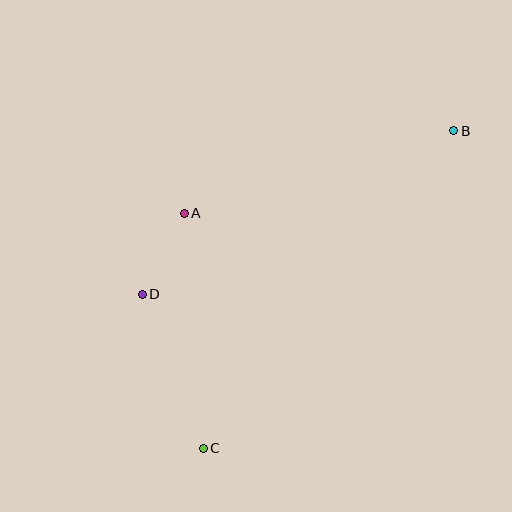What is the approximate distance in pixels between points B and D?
The distance between B and D is approximately 352 pixels.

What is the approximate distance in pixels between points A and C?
The distance between A and C is approximately 236 pixels.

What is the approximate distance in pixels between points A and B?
The distance between A and B is approximately 282 pixels.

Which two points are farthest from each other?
Points B and C are farthest from each other.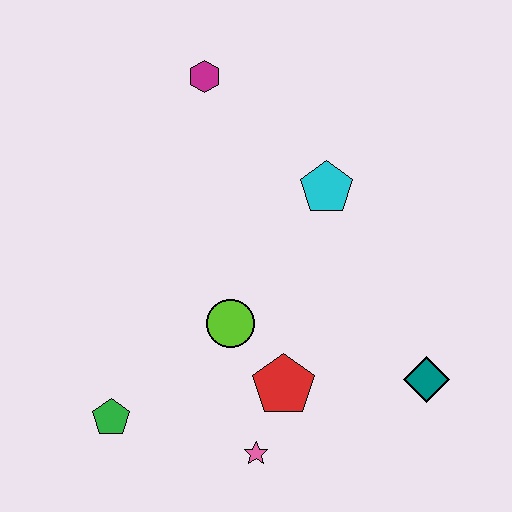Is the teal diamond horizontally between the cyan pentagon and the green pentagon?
No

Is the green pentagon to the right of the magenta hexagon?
No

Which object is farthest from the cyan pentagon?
The green pentagon is farthest from the cyan pentagon.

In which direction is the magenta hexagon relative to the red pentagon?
The magenta hexagon is above the red pentagon.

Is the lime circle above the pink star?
Yes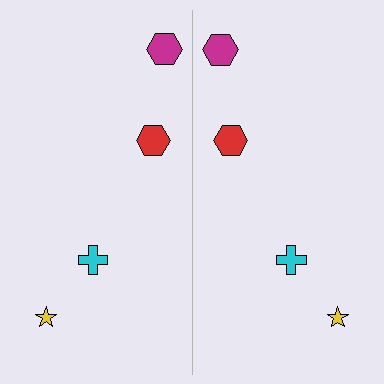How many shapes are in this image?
There are 8 shapes in this image.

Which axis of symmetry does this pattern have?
The pattern has a vertical axis of symmetry running through the center of the image.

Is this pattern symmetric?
Yes, this pattern has bilateral (reflection) symmetry.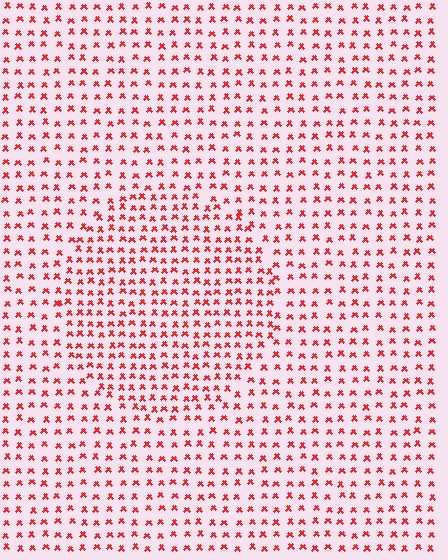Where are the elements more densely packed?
The elements are more densely packed inside the circle boundary.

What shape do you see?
I see a circle.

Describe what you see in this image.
The image contains small red elements arranged at two different densities. A circle-shaped region is visible where the elements are more densely packed than the surrounding area.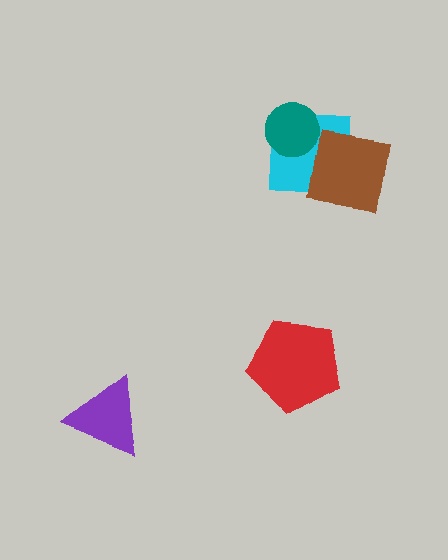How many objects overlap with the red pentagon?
0 objects overlap with the red pentagon.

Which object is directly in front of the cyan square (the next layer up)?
The brown square is directly in front of the cyan square.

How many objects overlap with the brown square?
1 object overlaps with the brown square.